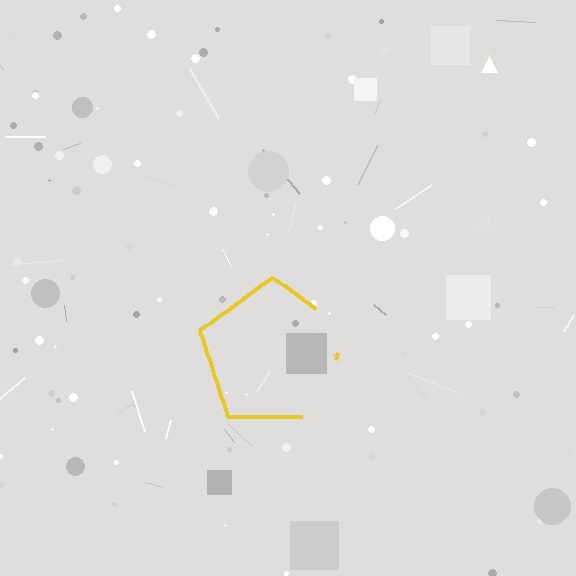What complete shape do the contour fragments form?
The contour fragments form a pentagon.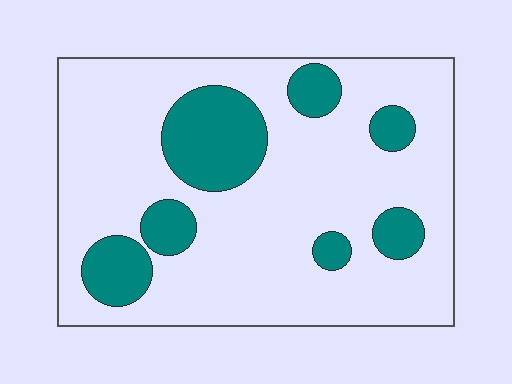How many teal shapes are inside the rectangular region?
7.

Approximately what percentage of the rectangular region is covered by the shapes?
Approximately 20%.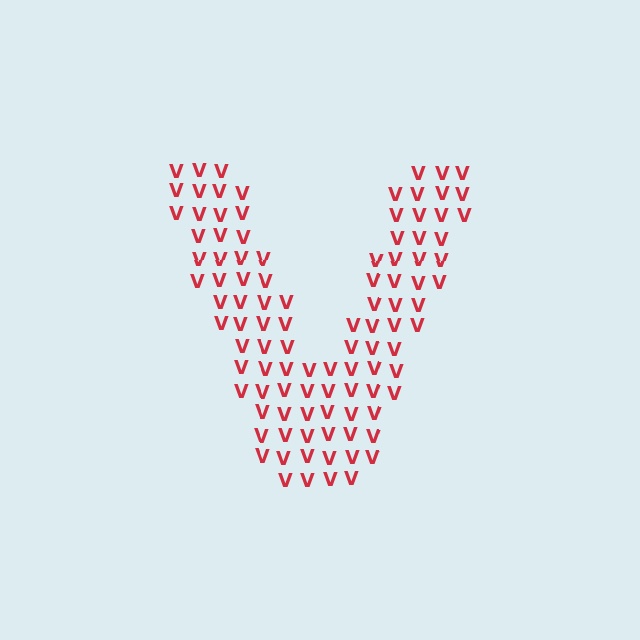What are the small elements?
The small elements are letter V's.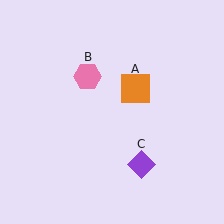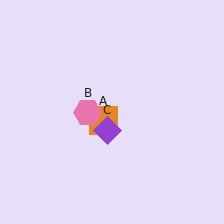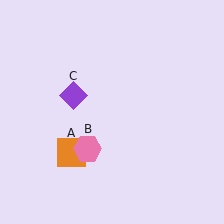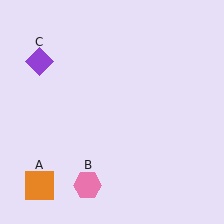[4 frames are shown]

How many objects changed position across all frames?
3 objects changed position: orange square (object A), pink hexagon (object B), purple diamond (object C).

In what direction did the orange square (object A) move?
The orange square (object A) moved down and to the left.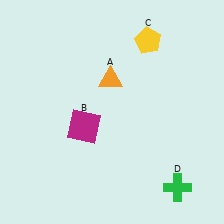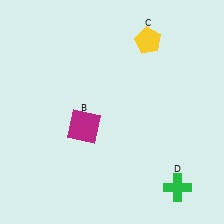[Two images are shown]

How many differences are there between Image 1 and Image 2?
There is 1 difference between the two images.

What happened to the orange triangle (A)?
The orange triangle (A) was removed in Image 2. It was in the top-left area of Image 1.